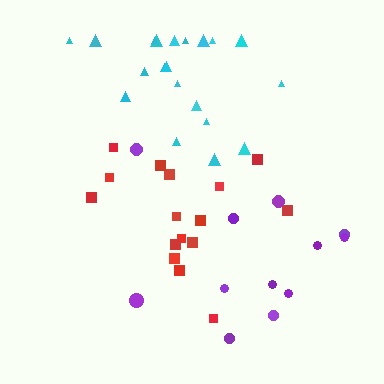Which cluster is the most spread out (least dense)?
Purple.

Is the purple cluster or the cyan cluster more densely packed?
Cyan.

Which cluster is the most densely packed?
Red.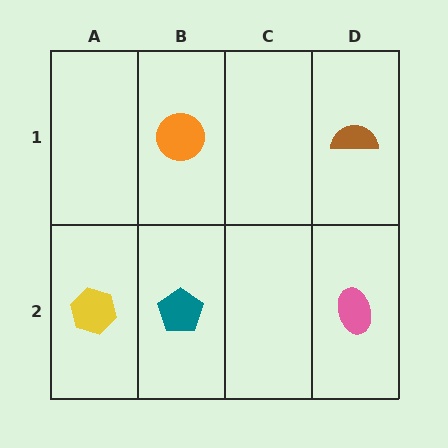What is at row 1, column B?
An orange circle.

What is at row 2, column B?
A teal pentagon.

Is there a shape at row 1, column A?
No, that cell is empty.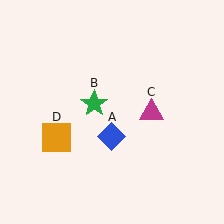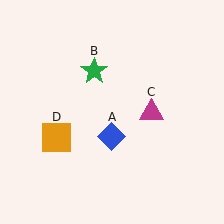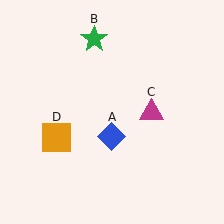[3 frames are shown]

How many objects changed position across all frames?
1 object changed position: green star (object B).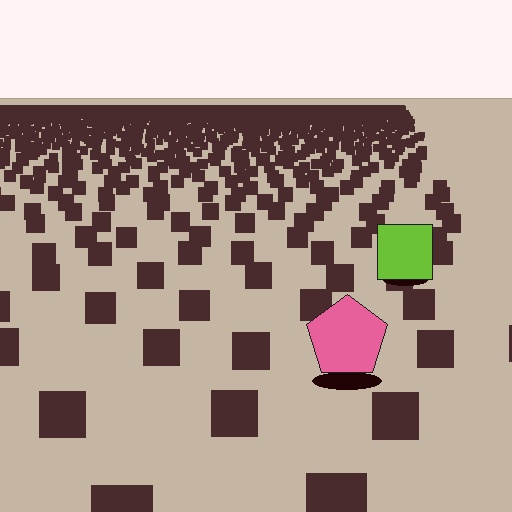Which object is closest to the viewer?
The pink pentagon is closest. The texture marks near it are larger and more spread out.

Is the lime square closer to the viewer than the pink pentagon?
No. The pink pentagon is closer — you can tell from the texture gradient: the ground texture is coarser near it.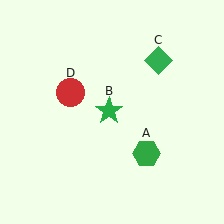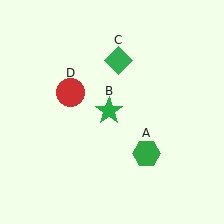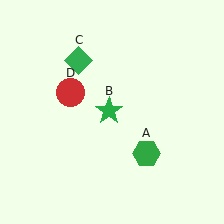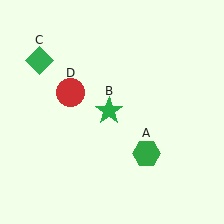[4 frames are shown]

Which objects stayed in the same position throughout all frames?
Green hexagon (object A) and green star (object B) and red circle (object D) remained stationary.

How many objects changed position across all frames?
1 object changed position: green diamond (object C).